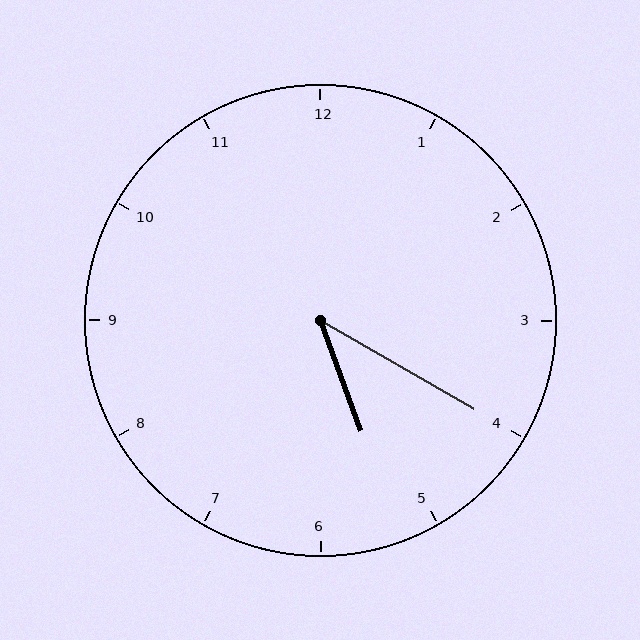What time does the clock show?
5:20.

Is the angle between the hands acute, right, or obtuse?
It is acute.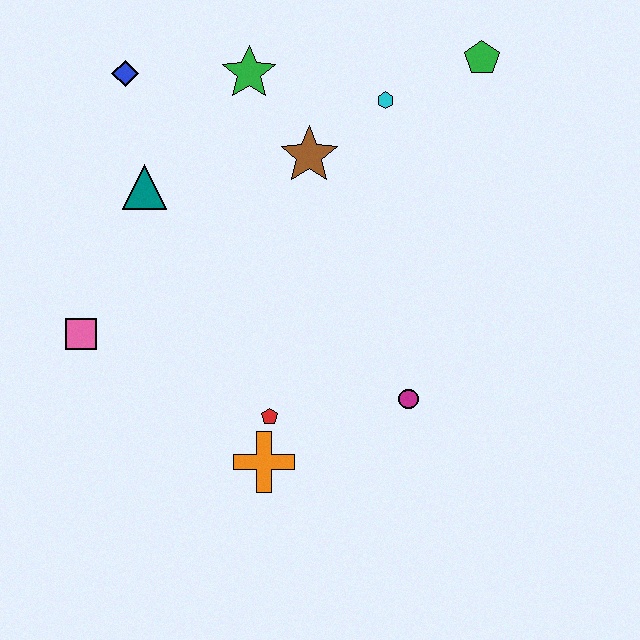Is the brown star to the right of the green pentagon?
No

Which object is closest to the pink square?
The teal triangle is closest to the pink square.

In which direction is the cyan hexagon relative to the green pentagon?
The cyan hexagon is to the left of the green pentagon.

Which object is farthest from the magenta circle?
The blue diamond is farthest from the magenta circle.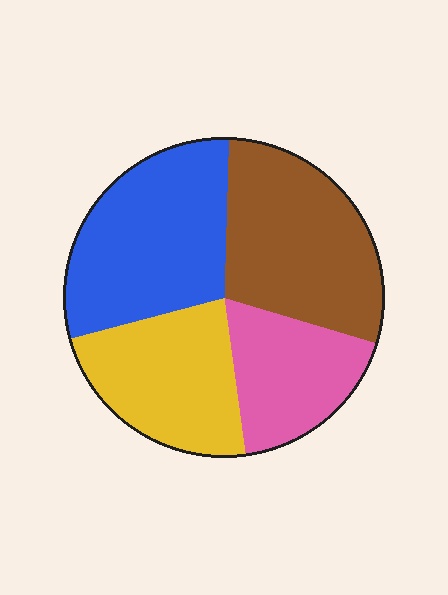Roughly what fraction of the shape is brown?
Brown covers 29% of the shape.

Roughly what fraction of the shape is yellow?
Yellow covers roughly 25% of the shape.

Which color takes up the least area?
Pink, at roughly 20%.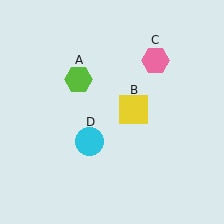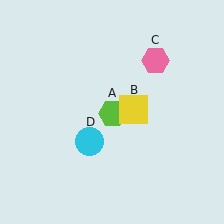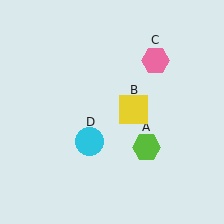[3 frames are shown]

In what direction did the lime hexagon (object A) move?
The lime hexagon (object A) moved down and to the right.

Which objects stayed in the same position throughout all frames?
Yellow square (object B) and pink hexagon (object C) and cyan circle (object D) remained stationary.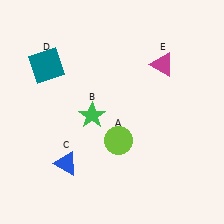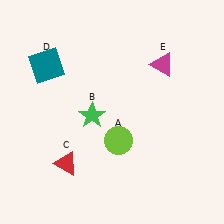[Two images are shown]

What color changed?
The triangle (C) changed from blue in Image 1 to red in Image 2.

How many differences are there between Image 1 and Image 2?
There is 1 difference between the two images.